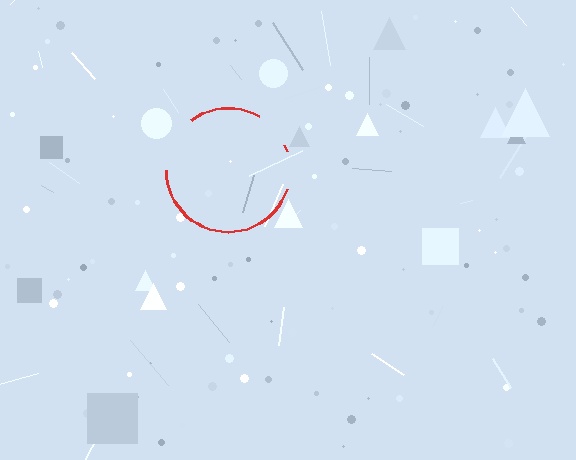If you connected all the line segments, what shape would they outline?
They would outline a circle.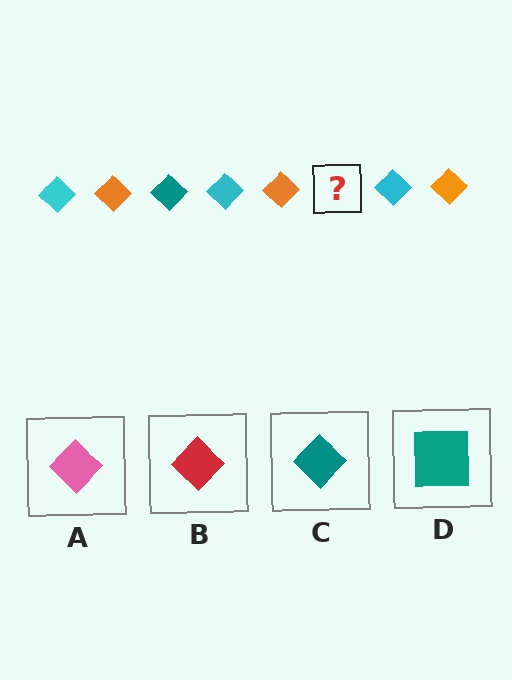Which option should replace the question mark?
Option C.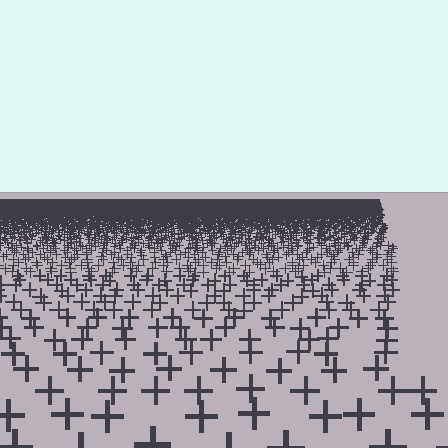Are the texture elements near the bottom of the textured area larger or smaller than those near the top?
Larger. Near the bottom, elements are closer to the viewer and appear at a bigger on-screen size.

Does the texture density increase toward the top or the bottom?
Density increases toward the top.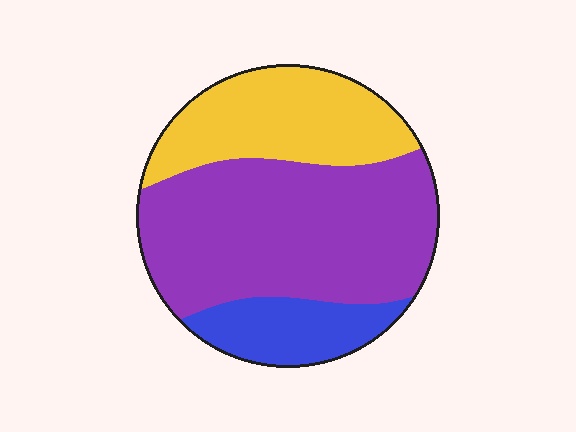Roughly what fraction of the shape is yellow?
Yellow takes up between a quarter and a half of the shape.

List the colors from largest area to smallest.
From largest to smallest: purple, yellow, blue.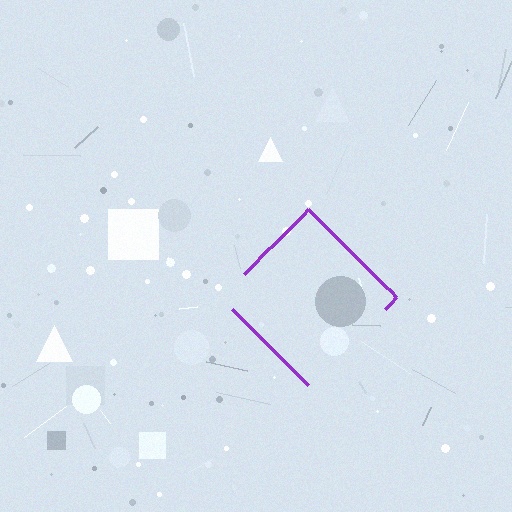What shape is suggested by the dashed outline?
The dashed outline suggests a diamond.